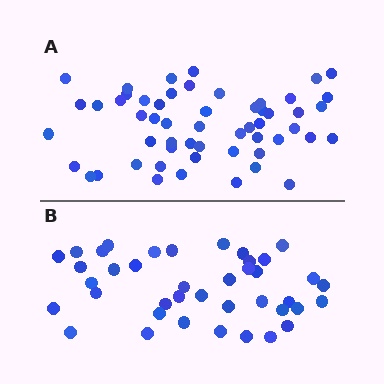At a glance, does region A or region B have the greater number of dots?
Region A (the top region) has more dots.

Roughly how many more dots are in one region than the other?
Region A has approximately 15 more dots than region B.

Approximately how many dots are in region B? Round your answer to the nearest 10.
About 40 dots.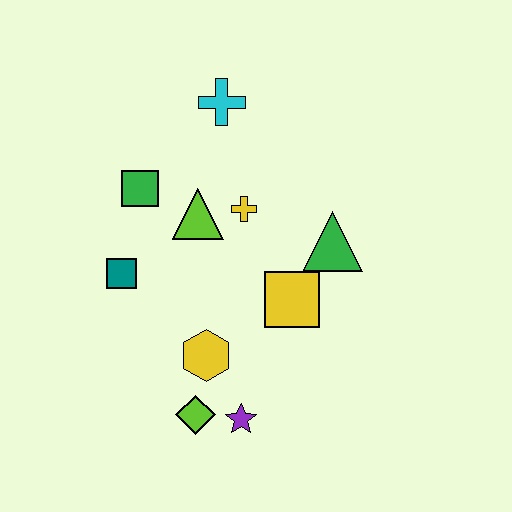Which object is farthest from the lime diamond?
The cyan cross is farthest from the lime diamond.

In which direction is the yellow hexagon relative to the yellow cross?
The yellow hexagon is below the yellow cross.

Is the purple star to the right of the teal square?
Yes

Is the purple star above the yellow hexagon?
No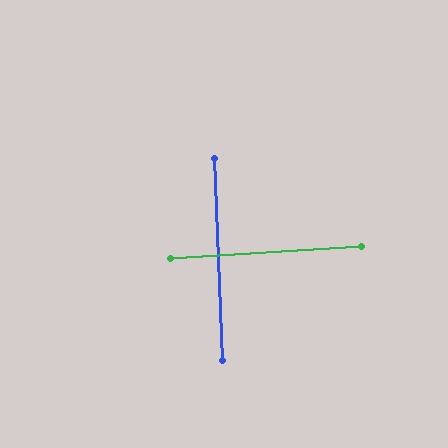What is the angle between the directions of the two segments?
Approximately 89 degrees.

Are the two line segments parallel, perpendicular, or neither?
Perpendicular — they meet at approximately 89°.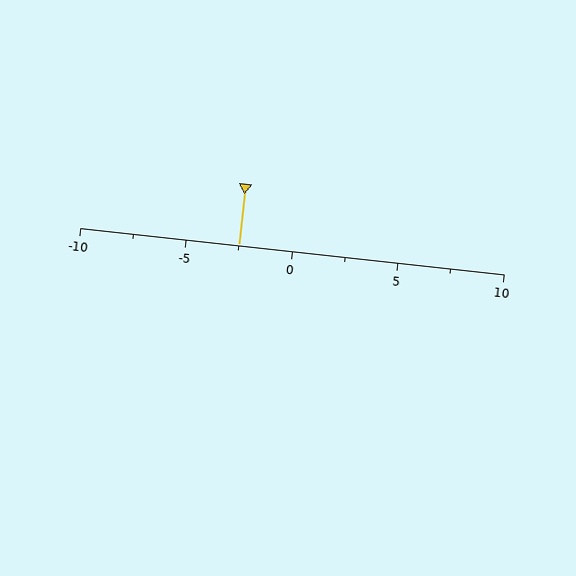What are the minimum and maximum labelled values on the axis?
The axis runs from -10 to 10.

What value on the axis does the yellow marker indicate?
The marker indicates approximately -2.5.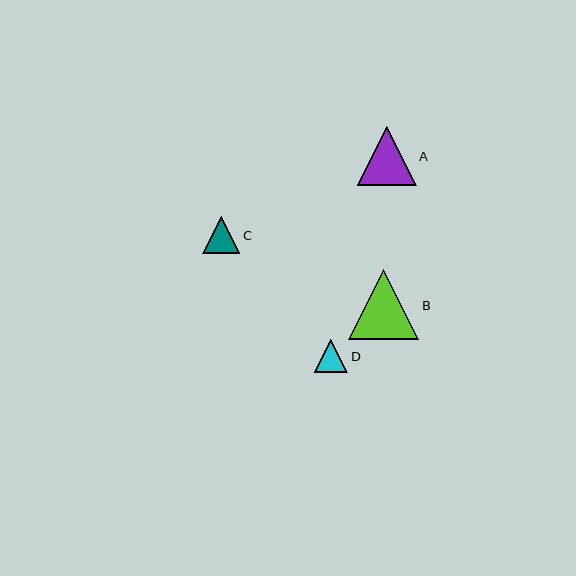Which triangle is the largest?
Triangle B is the largest with a size of approximately 70 pixels.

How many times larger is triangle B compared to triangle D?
Triangle B is approximately 2.1 times the size of triangle D.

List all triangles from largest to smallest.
From largest to smallest: B, A, C, D.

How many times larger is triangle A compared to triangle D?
Triangle A is approximately 1.7 times the size of triangle D.